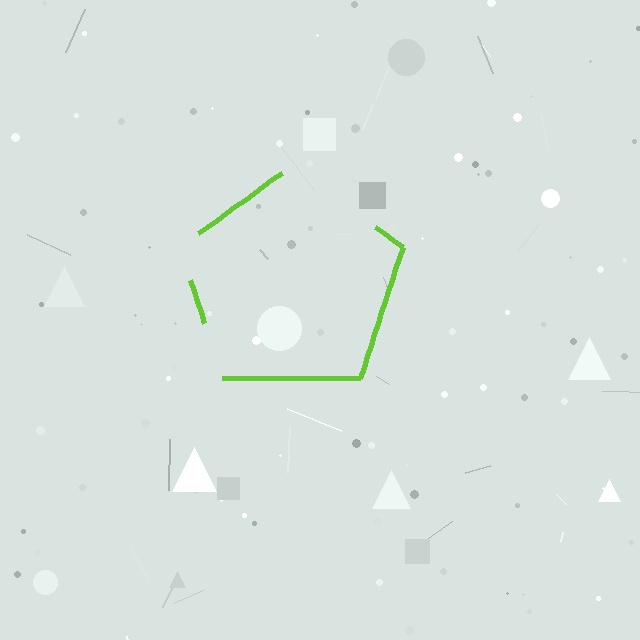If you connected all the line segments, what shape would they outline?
They would outline a pentagon.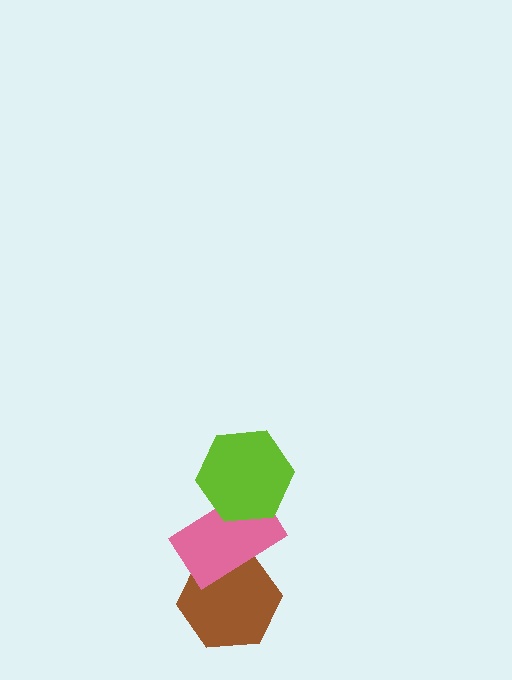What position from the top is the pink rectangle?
The pink rectangle is 2nd from the top.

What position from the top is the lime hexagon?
The lime hexagon is 1st from the top.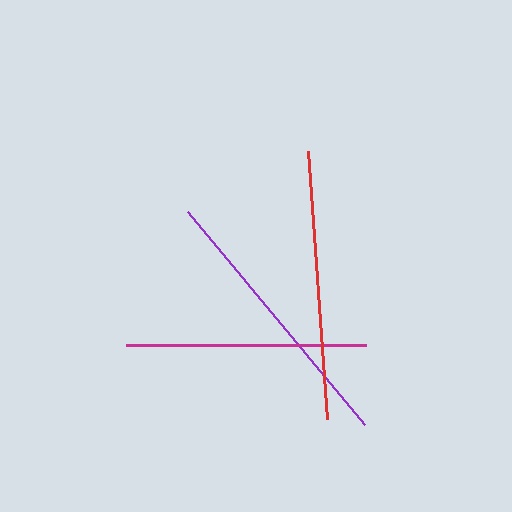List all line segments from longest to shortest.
From longest to shortest: purple, red, magenta.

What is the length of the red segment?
The red segment is approximately 269 pixels long.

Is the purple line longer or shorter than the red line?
The purple line is longer than the red line.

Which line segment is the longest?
The purple line is the longest at approximately 277 pixels.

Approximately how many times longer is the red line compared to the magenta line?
The red line is approximately 1.1 times the length of the magenta line.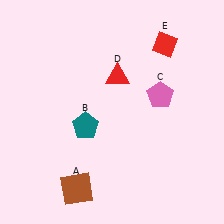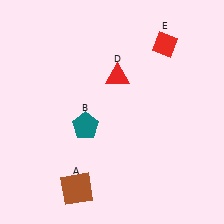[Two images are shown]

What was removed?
The pink pentagon (C) was removed in Image 2.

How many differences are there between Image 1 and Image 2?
There is 1 difference between the two images.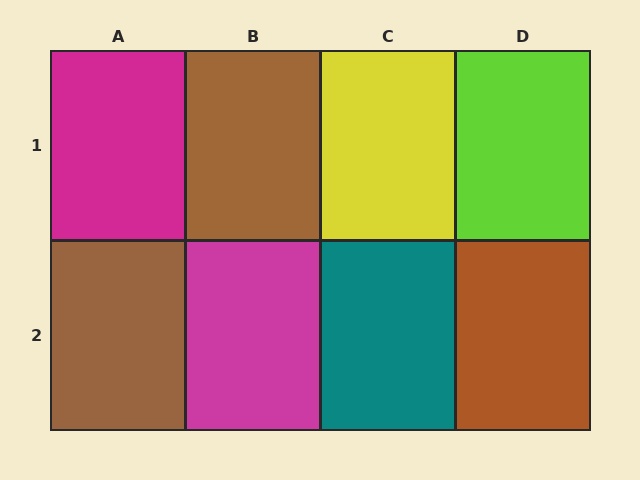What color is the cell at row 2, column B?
Magenta.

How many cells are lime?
1 cell is lime.